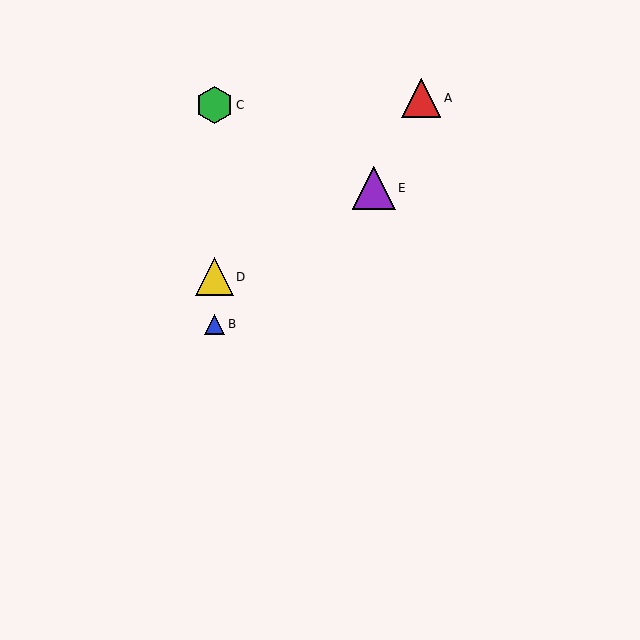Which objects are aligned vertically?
Objects B, C, D are aligned vertically.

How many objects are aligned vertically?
3 objects (B, C, D) are aligned vertically.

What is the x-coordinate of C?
Object C is at x≈215.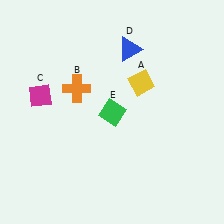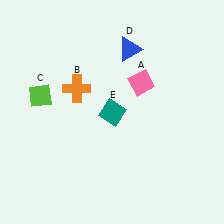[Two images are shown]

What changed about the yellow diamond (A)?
In Image 1, A is yellow. In Image 2, it changed to pink.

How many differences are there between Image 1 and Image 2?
There are 3 differences between the two images.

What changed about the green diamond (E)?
In Image 1, E is green. In Image 2, it changed to teal.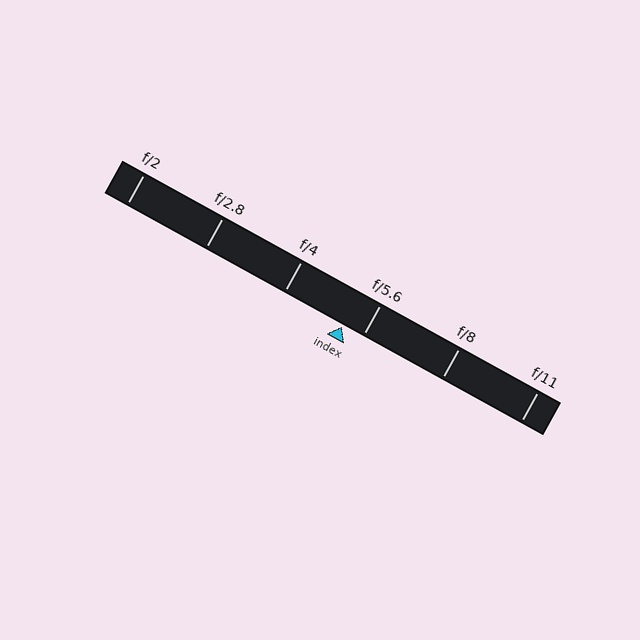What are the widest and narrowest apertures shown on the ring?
The widest aperture shown is f/2 and the narrowest is f/11.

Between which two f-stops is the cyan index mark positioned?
The index mark is between f/4 and f/5.6.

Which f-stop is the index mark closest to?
The index mark is closest to f/5.6.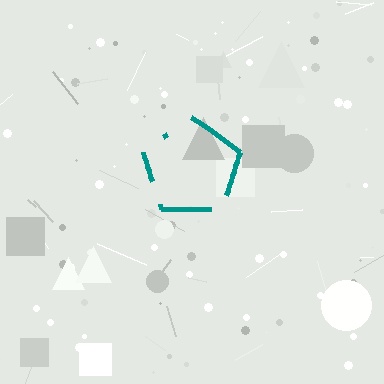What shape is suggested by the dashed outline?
The dashed outline suggests a pentagon.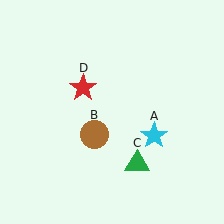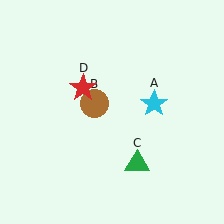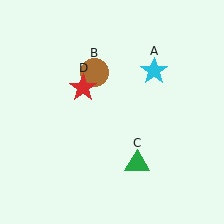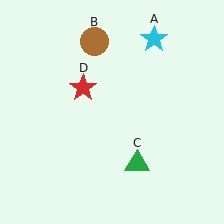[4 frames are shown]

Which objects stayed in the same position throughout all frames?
Green triangle (object C) and red star (object D) remained stationary.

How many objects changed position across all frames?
2 objects changed position: cyan star (object A), brown circle (object B).